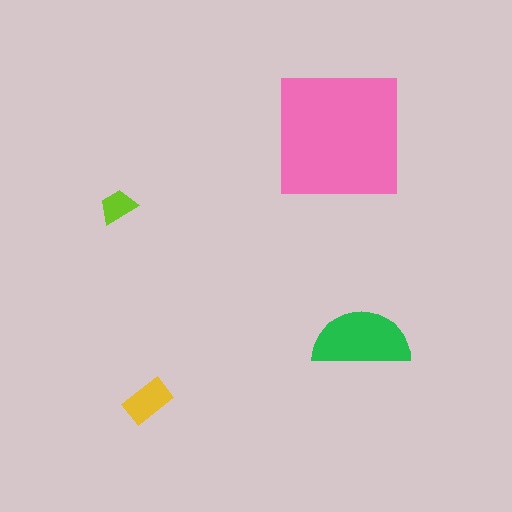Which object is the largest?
The pink square.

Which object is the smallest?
The lime trapezoid.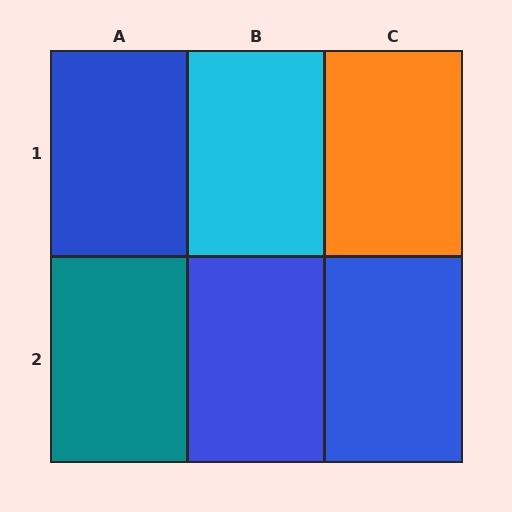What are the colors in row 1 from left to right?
Blue, cyan, orange.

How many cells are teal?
1 cell is teal.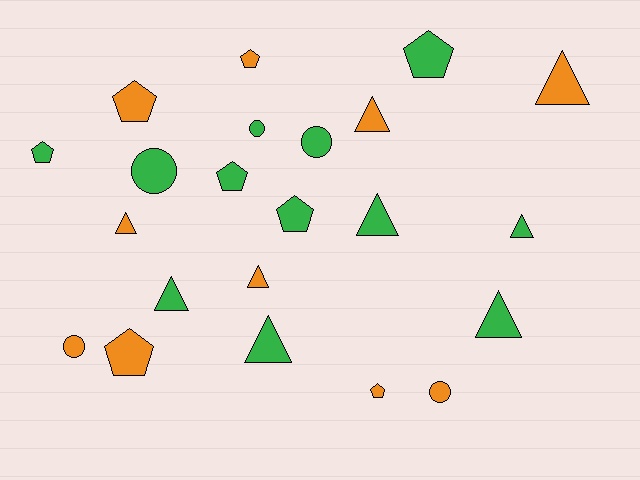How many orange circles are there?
There are 2 orange circles.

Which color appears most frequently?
Green, with 12 objects.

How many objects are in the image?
There are 22 objects.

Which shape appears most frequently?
Triangle, with 9 objects.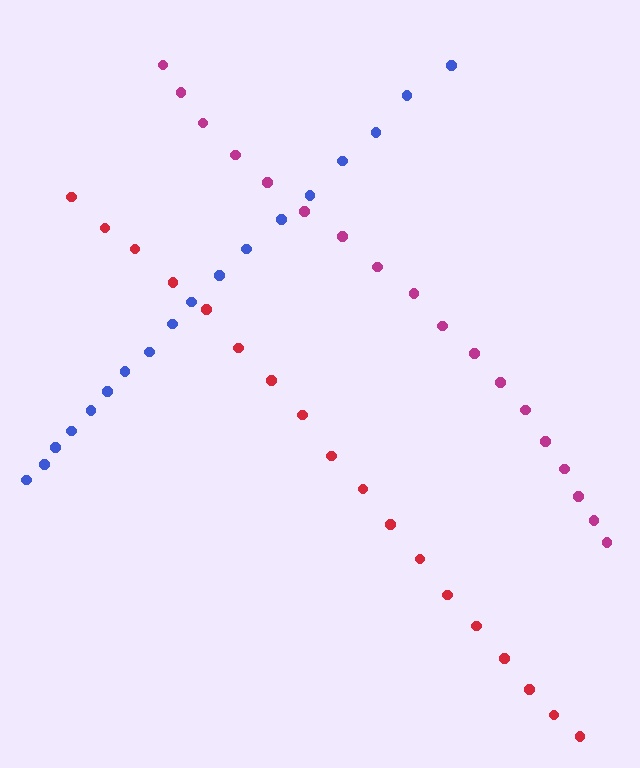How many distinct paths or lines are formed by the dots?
There are 3 distinct paths.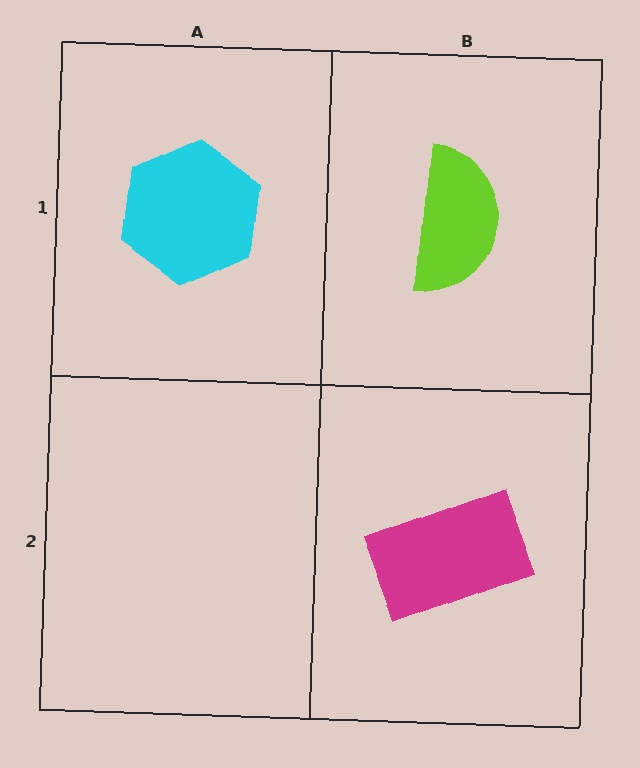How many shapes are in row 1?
2 shapes.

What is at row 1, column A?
A cyan hexagon.